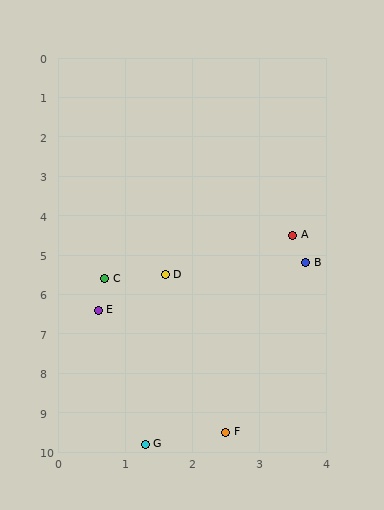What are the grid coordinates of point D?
Point D is at approximately (1.6, 5.5).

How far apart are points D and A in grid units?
Points D and A are about 2.1 grid units apart.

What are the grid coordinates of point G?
Point G is at approximately (1.3, 9.8).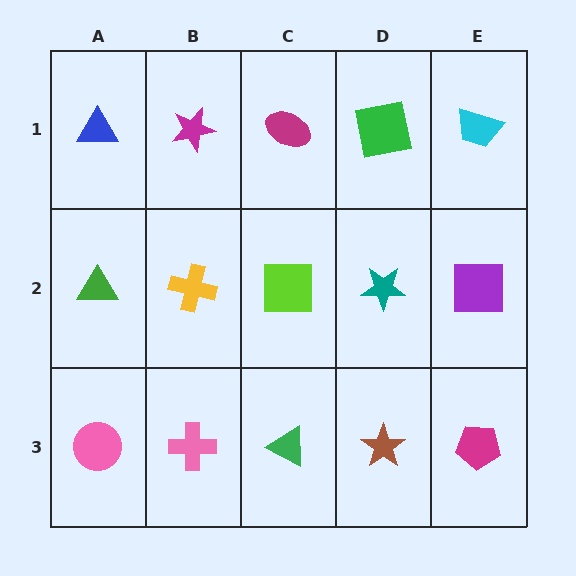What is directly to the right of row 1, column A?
A magenta star.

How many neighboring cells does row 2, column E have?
3.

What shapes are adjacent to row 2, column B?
A magenta star (row 1, column B), a pink cross (row 3, column B), a green triangle (row 2, column A), a lime square (row 2, column C).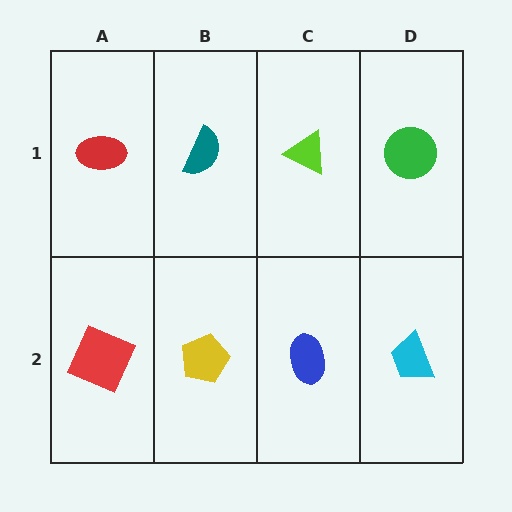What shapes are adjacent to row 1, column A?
A red square (row 2, column A), a teal semicircle (row 1, column B).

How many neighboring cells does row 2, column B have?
3.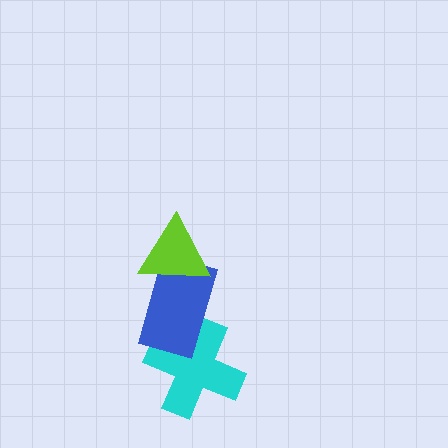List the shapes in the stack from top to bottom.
From top to bottom: the lime triangle, the blue rectangle, the cyan cross.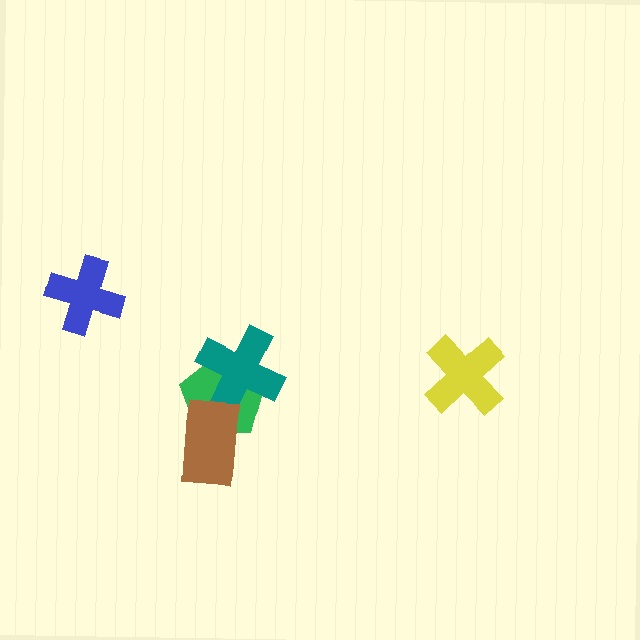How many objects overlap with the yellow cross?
0 objects overlap with the yellow cross.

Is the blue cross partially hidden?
No, no other shape covers it.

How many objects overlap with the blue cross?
0 objects overlap with the blue cross.